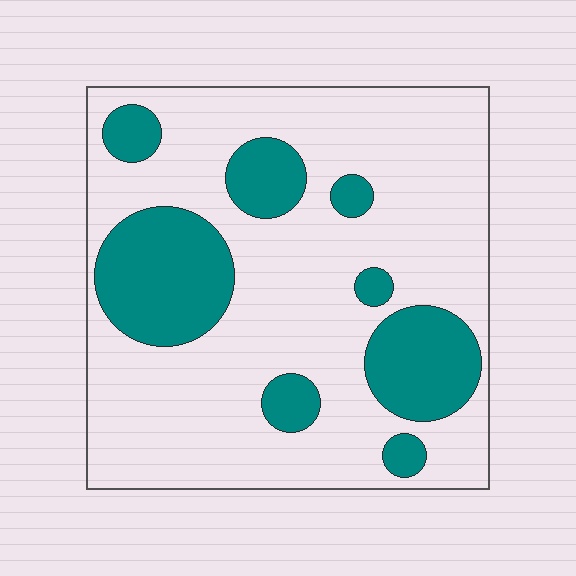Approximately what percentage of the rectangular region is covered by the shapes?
Approximately 25%.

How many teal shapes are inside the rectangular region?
8.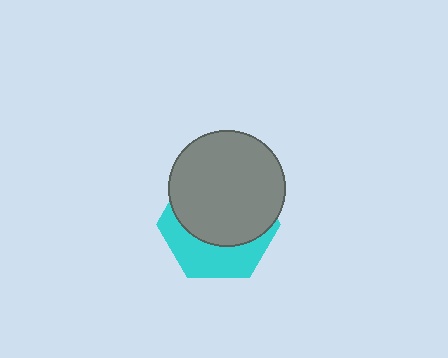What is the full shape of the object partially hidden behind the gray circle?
The partially hidden object is a cyan hexagon.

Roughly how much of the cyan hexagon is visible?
A small part of it is visible (roughly 38%).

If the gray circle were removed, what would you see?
You would see the complete cyan hexagon.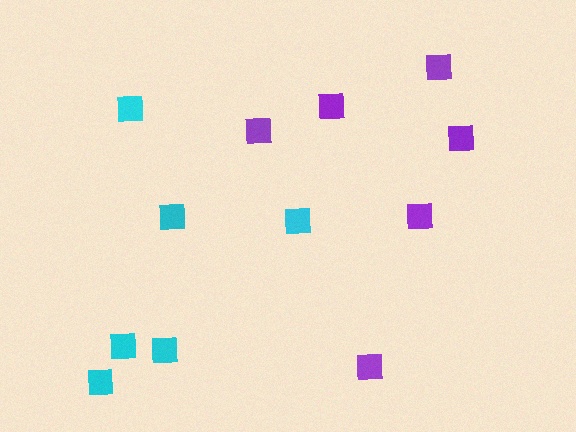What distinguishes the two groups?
There are 2 groups: one group of purple squares (6) and one group of cyan squares (6).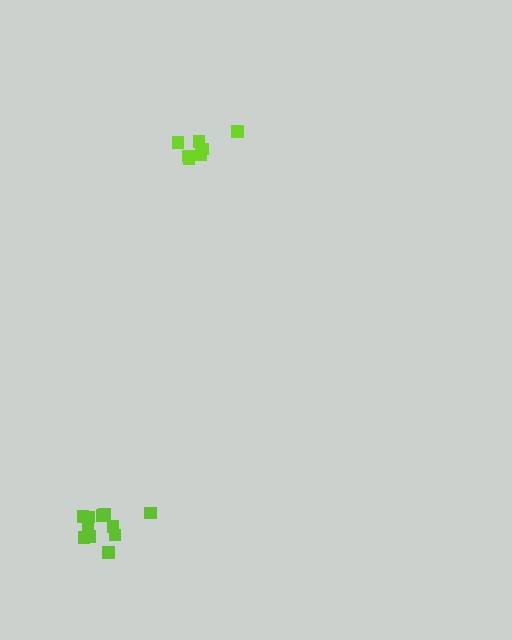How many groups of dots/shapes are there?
There are 2 groups.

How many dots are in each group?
Group 1: 7 dots, Group 2: 11 dots (18 total).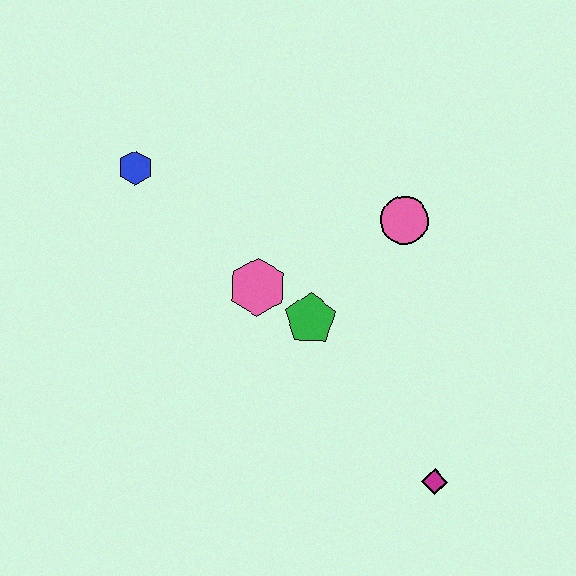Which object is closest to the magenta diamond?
The green pentagon is closest to the magenta diamond.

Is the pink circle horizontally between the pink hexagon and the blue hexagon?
No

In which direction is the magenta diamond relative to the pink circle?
The magenta diamond is below the pink circle.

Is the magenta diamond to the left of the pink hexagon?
No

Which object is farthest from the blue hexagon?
The magenta diamond is farthest from the blue hexagon.